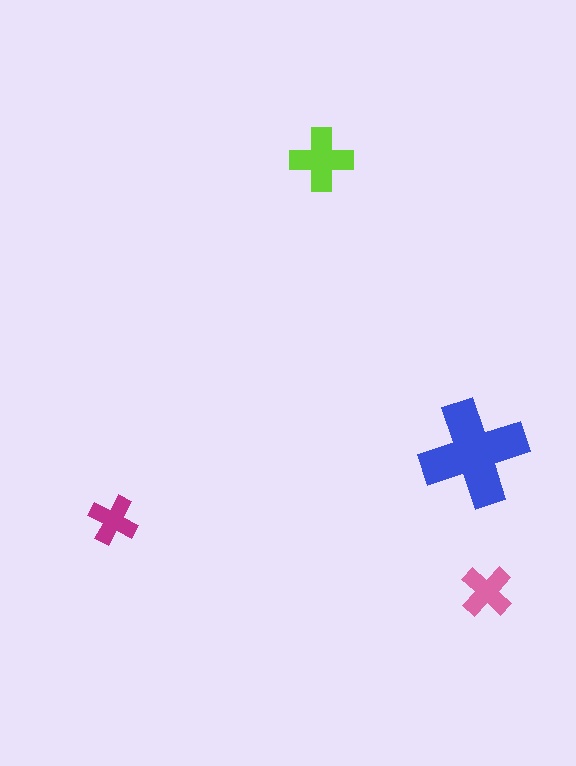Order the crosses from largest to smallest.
the blue one, the lime one, the pink one, the magenta one.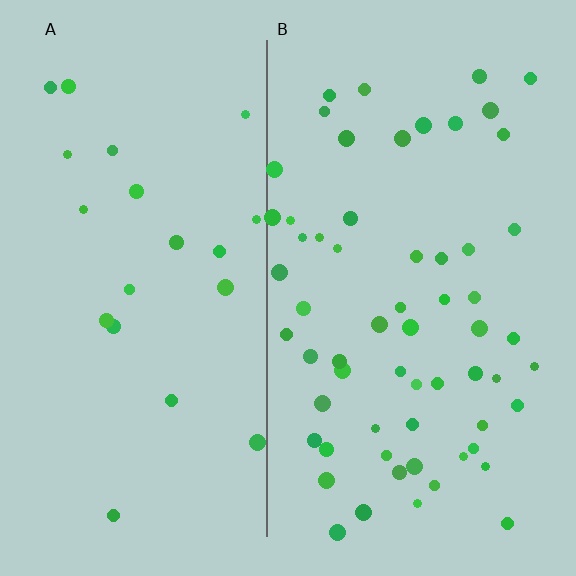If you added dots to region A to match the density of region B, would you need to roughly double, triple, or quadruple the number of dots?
Approximately triple.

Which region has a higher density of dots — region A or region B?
B (the right).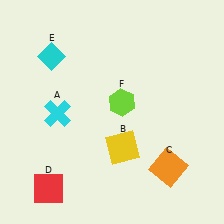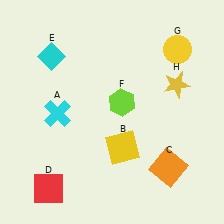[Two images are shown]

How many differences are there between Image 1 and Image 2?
There are 2 differences between the two images.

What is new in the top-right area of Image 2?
A yellow circle (G) was added in the top-right area of Image 2.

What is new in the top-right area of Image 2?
A yellow star (H) was added in the top-right area of Image 2.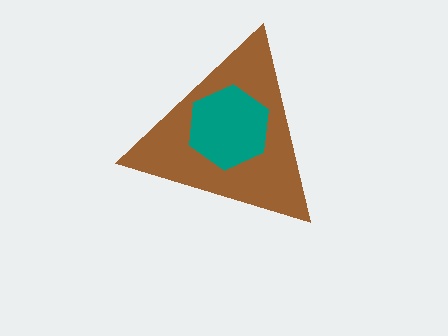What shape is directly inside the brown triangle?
The teal hexagon.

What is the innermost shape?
The teal hexagon.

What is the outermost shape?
The brown triangle.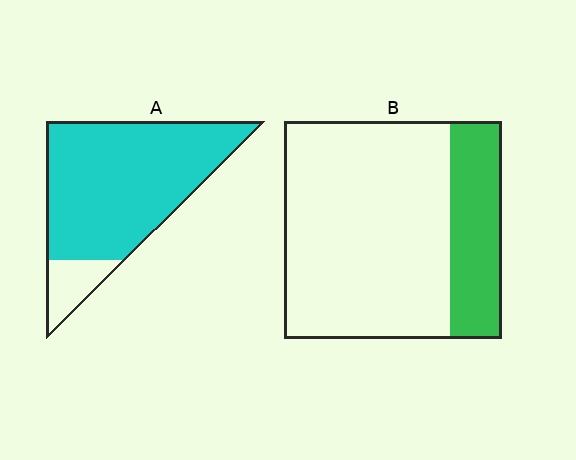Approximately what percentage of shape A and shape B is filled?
A is approximately 85% and B is approximately 25%.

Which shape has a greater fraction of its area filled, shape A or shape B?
Shape A.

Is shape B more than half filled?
No.